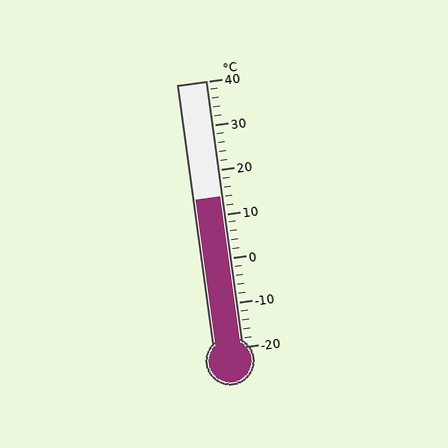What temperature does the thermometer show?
The thermometer shows approximately 14°C.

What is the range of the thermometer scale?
The thermometer scale ranges from -20°C to 40°C.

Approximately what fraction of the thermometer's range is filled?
The thermometer is filled to approximately 55% of its range.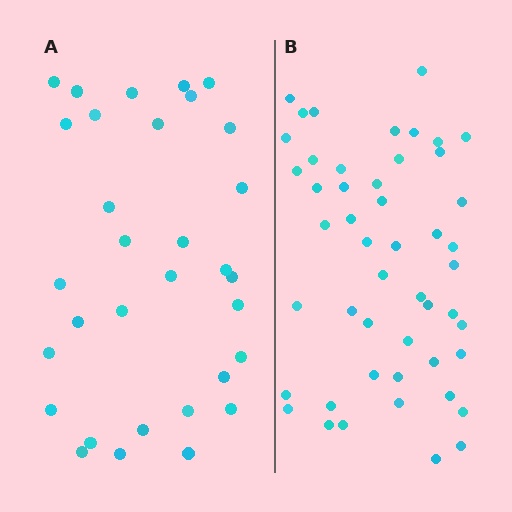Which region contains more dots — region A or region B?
Region B (the right region) has more dots.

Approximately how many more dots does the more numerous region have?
Region B has approximately 15 more dots than region A.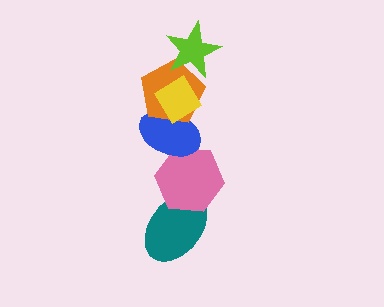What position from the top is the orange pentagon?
The orange pentagon is 3rd from the top.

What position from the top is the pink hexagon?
The pink hexagon is 5th from the top.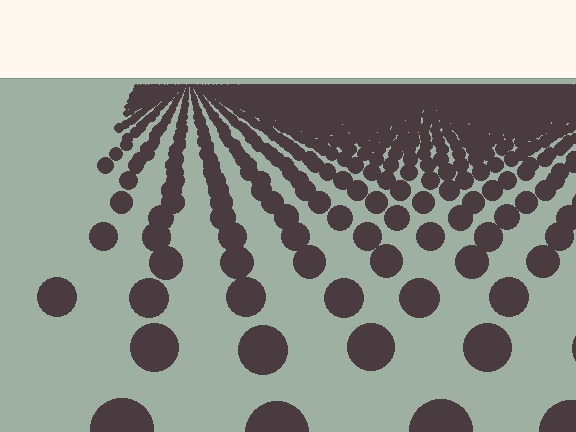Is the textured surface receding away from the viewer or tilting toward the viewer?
The surface is receding away from the viewer. Texture elements get smaller and denser toward the top.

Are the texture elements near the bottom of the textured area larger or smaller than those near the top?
Larger. Near the bottom, elements are closer to the viewer and appear at a bigger on-screen size.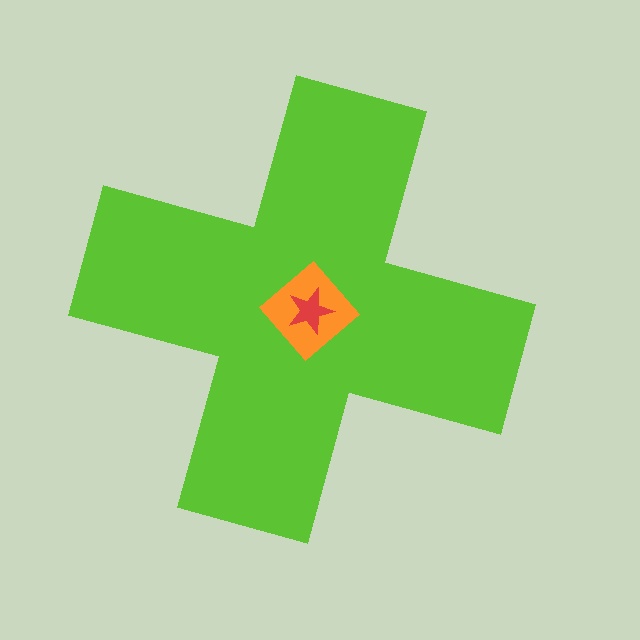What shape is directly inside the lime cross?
The orange diamond.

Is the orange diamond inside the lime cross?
Yes.